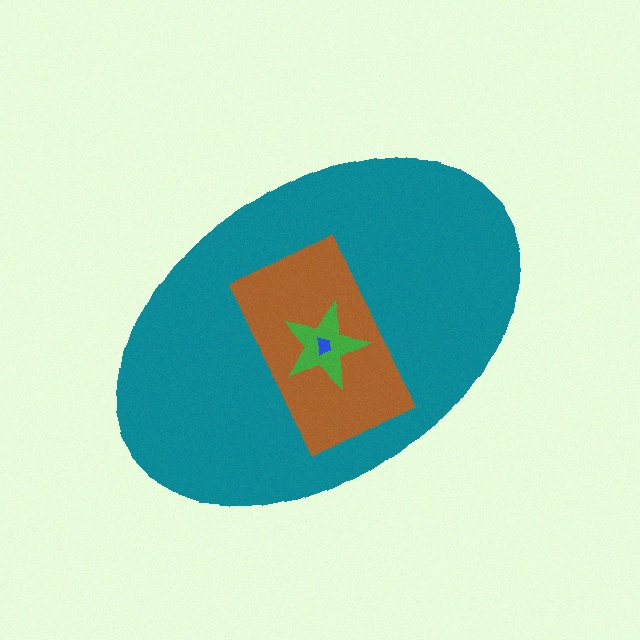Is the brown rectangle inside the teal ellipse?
Yes.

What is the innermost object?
The blue trapezoid.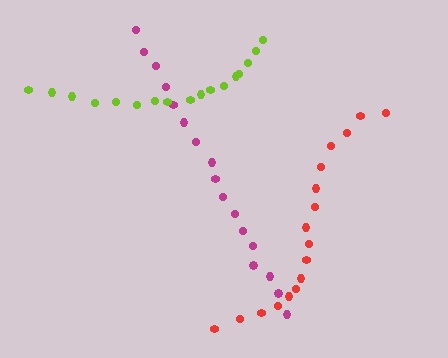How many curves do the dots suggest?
There are 3 distinct paths.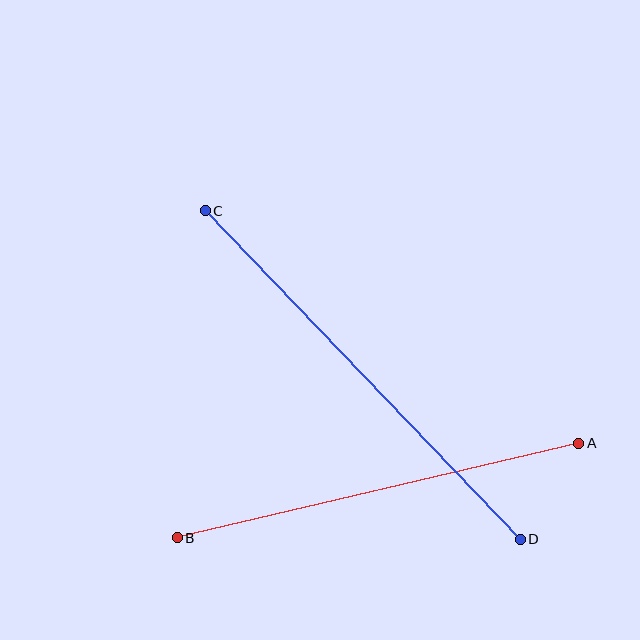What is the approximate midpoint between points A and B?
The midpoint is at approximately (378, 491) pixels.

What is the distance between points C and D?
The distance is approximately 455 pixels.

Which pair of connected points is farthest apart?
Points C and D are farthest apart.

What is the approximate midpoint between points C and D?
The midpoint is at approximately (363, 375) pixels.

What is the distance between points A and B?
The distance is approximately 413 pixels.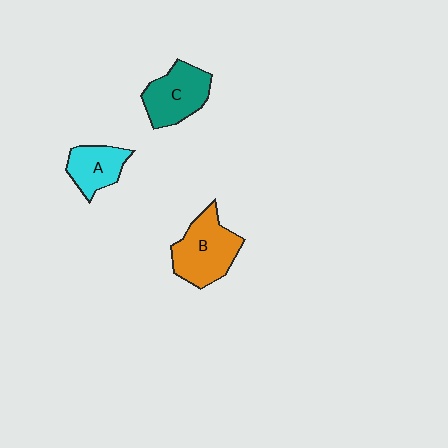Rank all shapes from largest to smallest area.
From largest to smallest: B (orange), C (teal), A (cyan).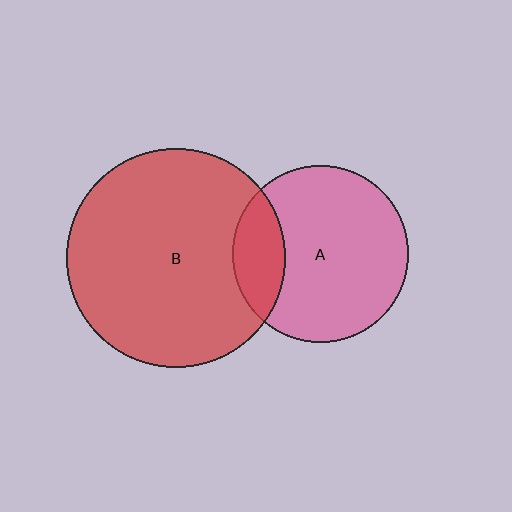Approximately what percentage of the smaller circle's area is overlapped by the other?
Approximately 20%.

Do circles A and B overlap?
Yes.